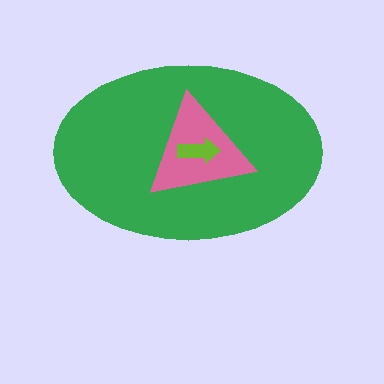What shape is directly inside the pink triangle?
The lime arrow.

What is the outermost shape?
The green ellipse.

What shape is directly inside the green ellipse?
The pink triangle.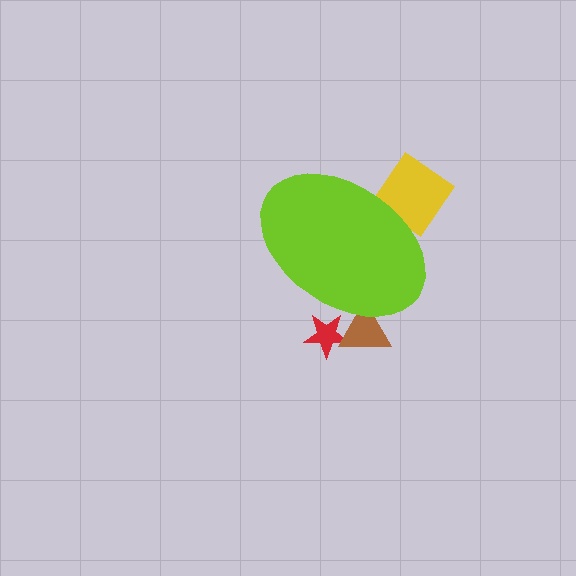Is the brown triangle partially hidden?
Yes, the brown triangle is partially hidden behind the lime ellipse.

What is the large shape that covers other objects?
A lime ellipse.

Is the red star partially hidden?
Yes, the red star is partially hidden behind the lime ellipse.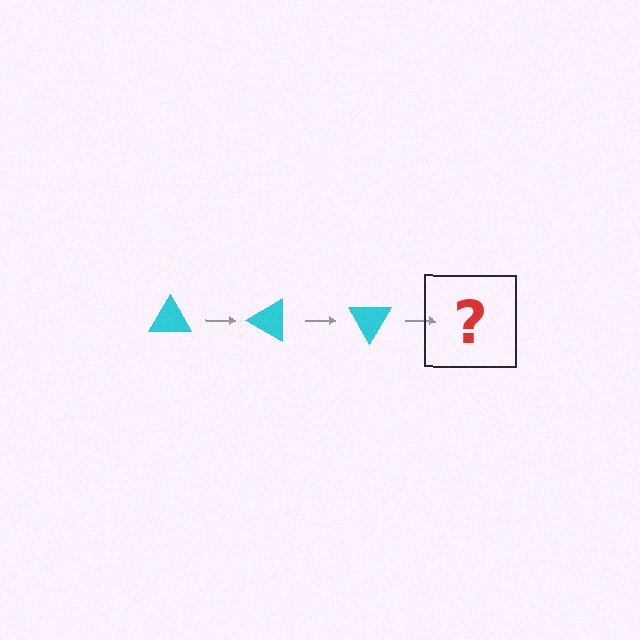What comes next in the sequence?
The next element should be a cyan triangle rotated 90 degrees.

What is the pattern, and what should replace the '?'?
The pattern is that the triangle rotates 30 degrees each step. The '?' should be a cyan triangle rotated 90 degrees.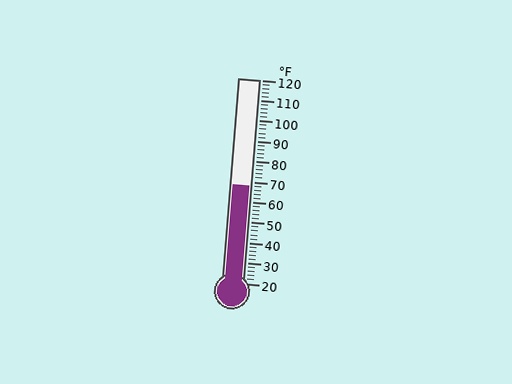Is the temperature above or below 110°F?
The temperature is below 110°F.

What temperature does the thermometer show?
The thermometer shows approximately 68°F.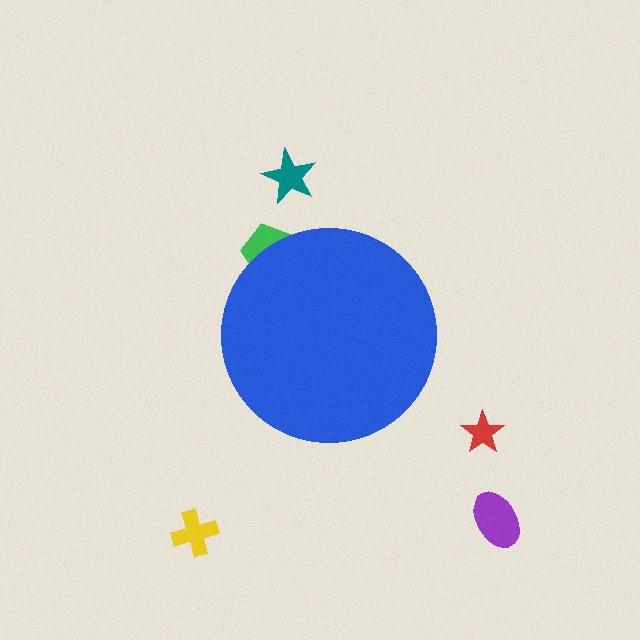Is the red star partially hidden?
No, the red star is fully visible.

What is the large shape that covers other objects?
A blue circle.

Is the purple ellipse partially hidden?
No, the purple ellipse is fully visible.